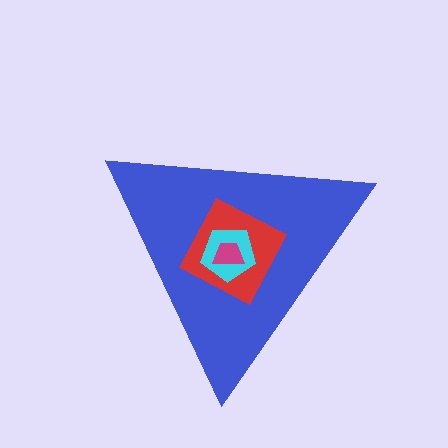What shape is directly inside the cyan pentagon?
The magenta trapezoid.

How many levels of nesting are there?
4.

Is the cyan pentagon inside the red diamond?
Yes.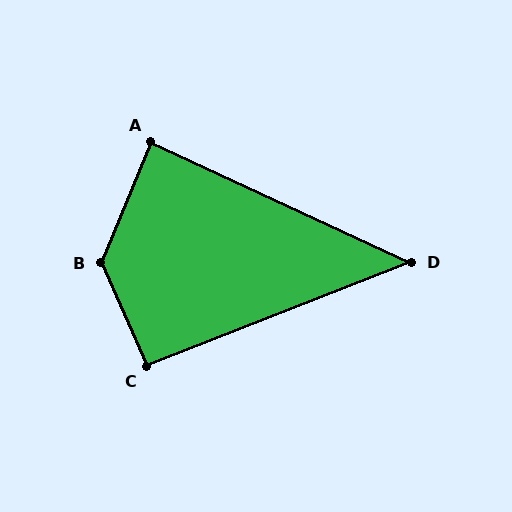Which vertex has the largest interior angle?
B, at approximately 134 degrees.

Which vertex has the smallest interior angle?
D, at approximately 46 degrees.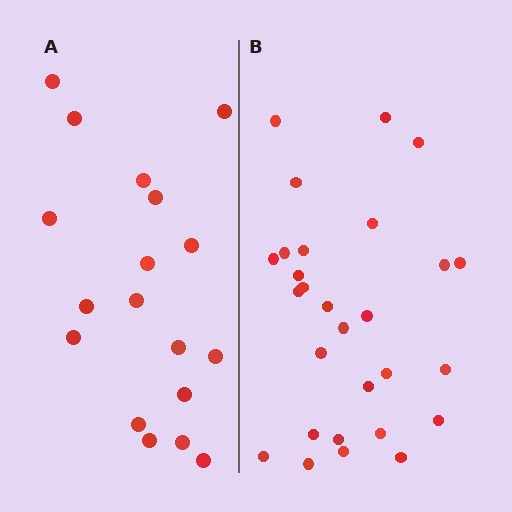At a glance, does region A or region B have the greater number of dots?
Region B (the right region) has more dots.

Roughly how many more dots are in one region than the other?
Region B has roughly 10 or so more dots than region A.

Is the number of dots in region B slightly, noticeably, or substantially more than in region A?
Region B has substantially more. The ratio is roughly 1.6 to 1.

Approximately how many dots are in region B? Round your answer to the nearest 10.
About 30 dots. (The exact count is 28, which rounds to 30.)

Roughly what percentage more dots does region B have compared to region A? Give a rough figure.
About 55% more.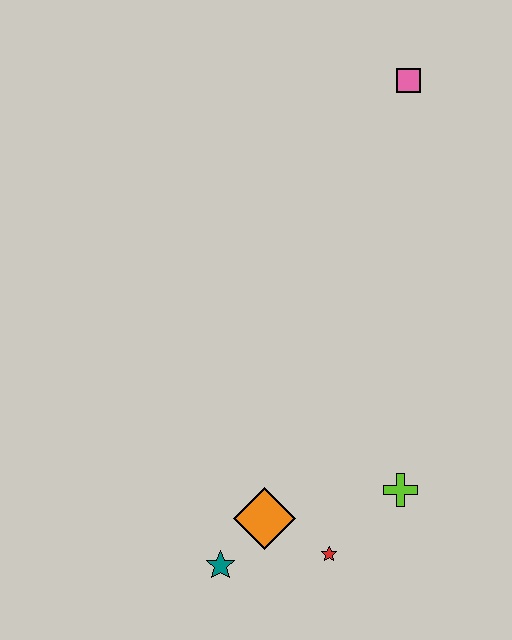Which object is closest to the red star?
The orange diamond is closest to the red star.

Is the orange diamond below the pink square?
Yes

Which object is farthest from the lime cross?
The pink square is farthest from the lime cross.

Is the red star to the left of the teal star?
No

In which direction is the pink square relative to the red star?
The pink square is above the red star.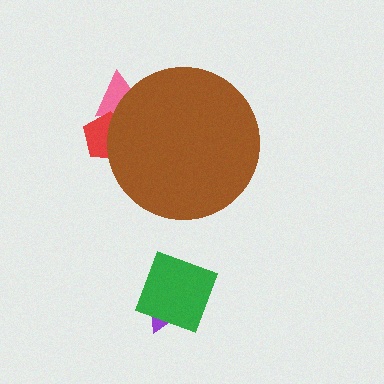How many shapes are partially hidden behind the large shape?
2 shapes are partially hidden.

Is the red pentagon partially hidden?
Yes, the red pentagon is partially hidden behind the brown circle.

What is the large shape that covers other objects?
A brown circle.